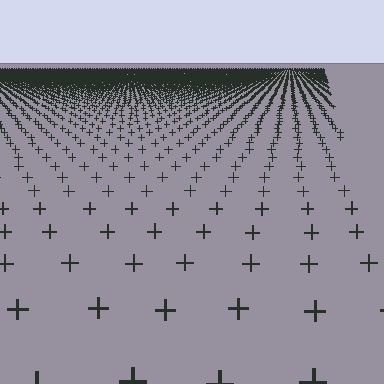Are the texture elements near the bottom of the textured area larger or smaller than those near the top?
Larger. Near the bottom, elements are closer to the viewer and appear at a bigger on-screen size.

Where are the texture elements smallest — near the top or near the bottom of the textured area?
Near the top.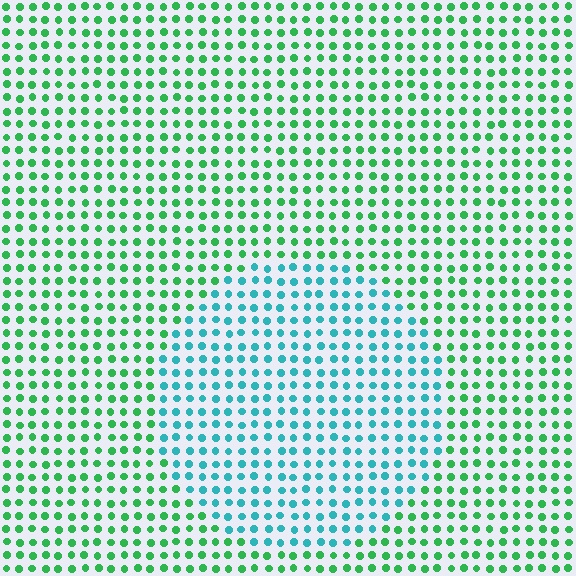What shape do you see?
I see a circle.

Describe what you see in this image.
The image is filled with small green elements in a uniform arrangement. A circle-shaped region is visible where the elements are tinted to a slightly different hue, forming a subtle color boundary.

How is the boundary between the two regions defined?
The boundary is defined purely by a slight shift in hue (about 47 degrees). Spacing, size, and orientation are identical on both sides.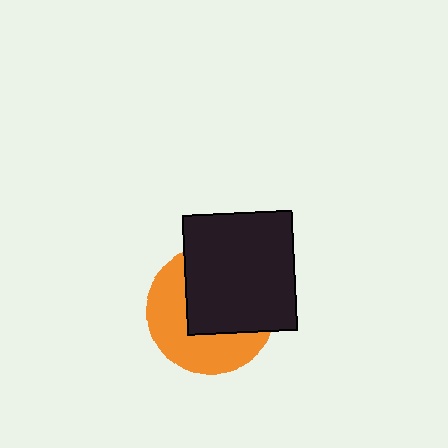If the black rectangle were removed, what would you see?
You would see the complete orange circle.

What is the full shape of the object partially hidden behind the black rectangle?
The partially hidden object is an orange circle.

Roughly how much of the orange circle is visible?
About half of it is visible (roughly 47%).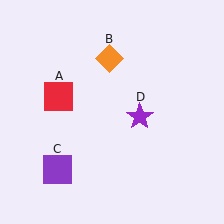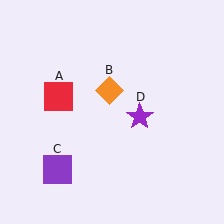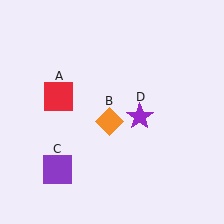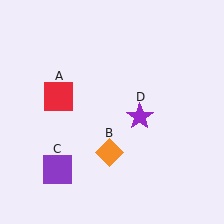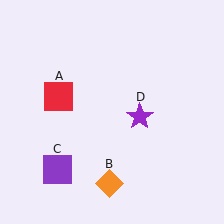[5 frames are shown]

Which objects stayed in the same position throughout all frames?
Red square (object A) and purple square (object C) and purple star (object D) remained stationary.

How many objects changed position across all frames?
1 object changed position: orange diamond (object B).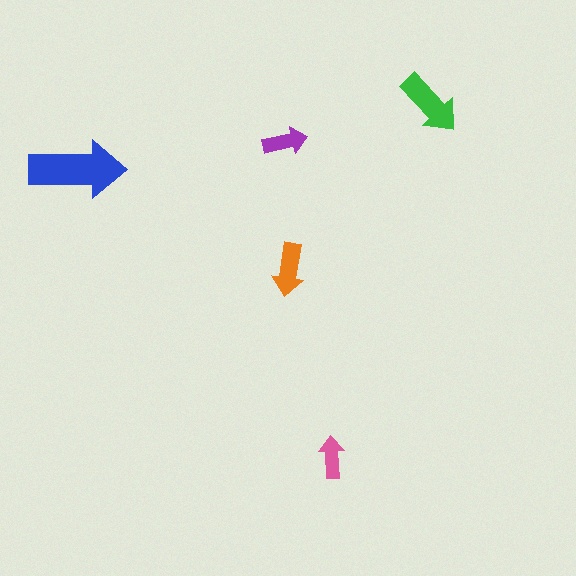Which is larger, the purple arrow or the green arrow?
The green one.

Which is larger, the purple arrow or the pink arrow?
The purple one.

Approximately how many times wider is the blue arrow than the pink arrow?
About 2.5 times wider.